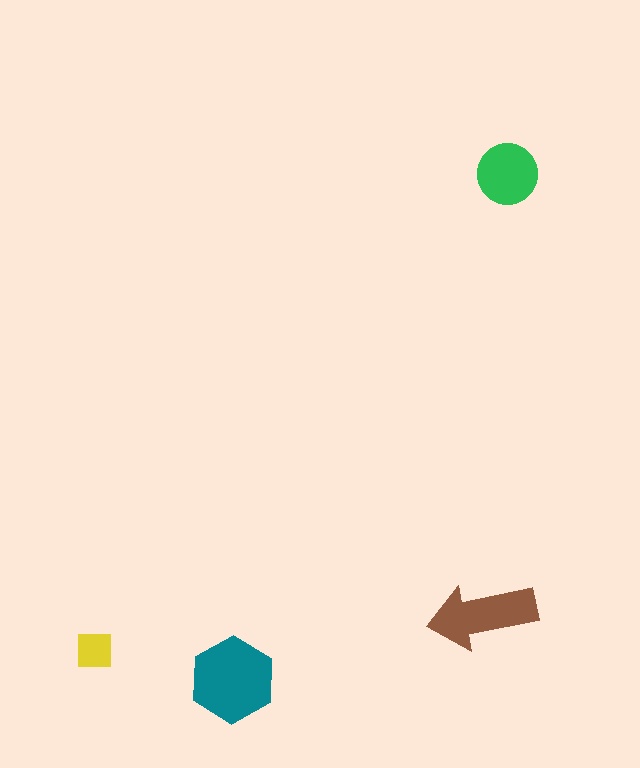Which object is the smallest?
The yellow square.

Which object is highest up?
The green circle is topmost.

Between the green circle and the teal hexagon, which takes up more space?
The teal hexagon.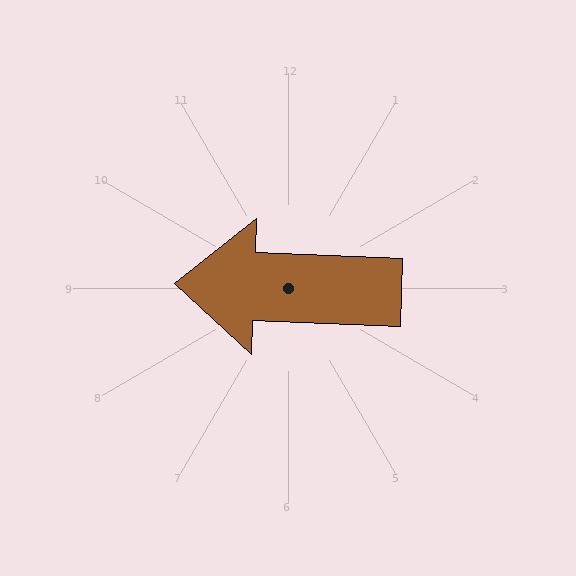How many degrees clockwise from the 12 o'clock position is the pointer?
Approximately 272 degrees.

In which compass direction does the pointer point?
West.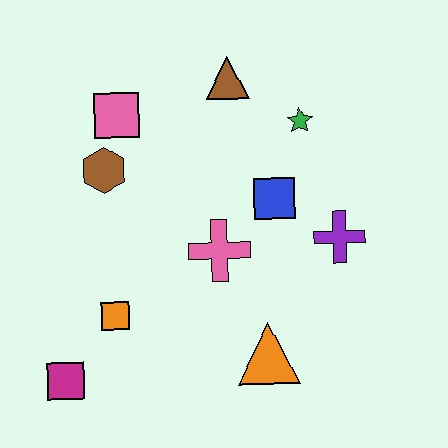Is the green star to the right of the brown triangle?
Yes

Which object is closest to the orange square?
The magenta square is closest to the orange square.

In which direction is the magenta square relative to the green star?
The magenta square is below the green star.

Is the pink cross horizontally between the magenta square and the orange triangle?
Yes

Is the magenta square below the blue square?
Yes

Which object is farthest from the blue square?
The magenta square is farthest from the blue square.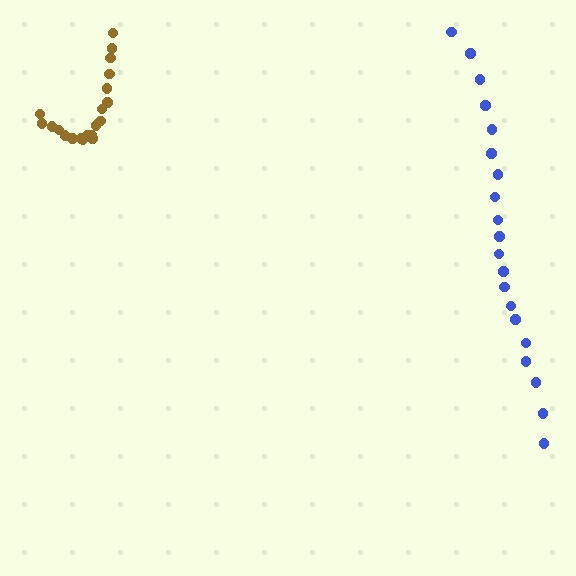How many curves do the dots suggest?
There are 2 distinct paths.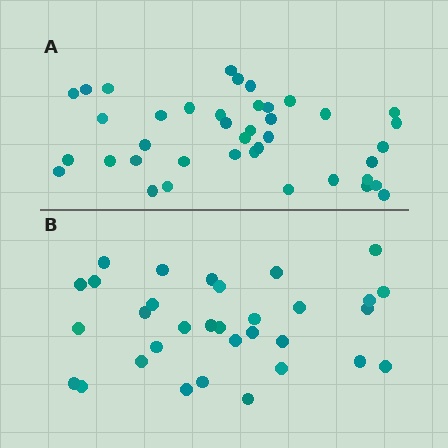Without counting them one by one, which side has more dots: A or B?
Region A (the top region) has more dots.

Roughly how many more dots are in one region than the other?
Region A has roughly 8 or so more dots than region B.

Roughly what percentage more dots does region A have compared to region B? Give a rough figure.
About 25% more.